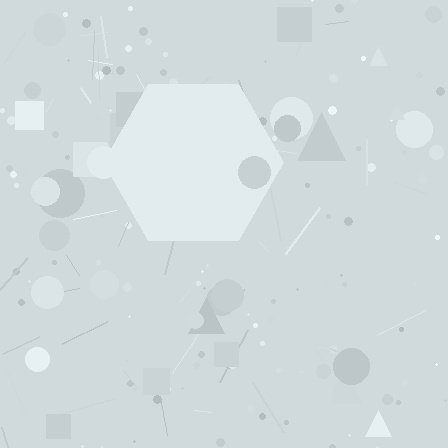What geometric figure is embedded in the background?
A hexagon is embedded in the background.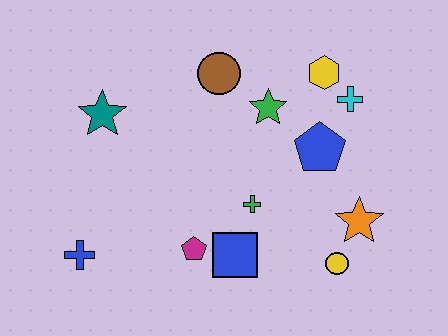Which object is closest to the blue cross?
The magenta pentagon is closest to the blue cross.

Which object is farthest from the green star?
The blue cross is farthest from the green star.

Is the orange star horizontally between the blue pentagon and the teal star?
No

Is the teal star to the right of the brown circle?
No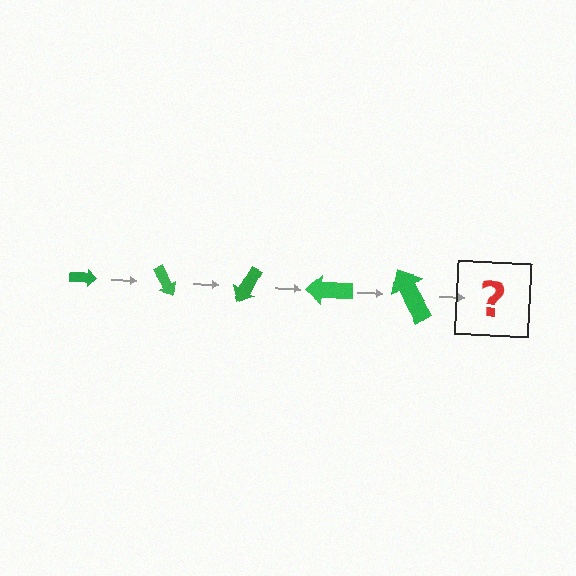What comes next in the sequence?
The next element should be an arrow, larger than the previous one and rotated 300 degrees from the start.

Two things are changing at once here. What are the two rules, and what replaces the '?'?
The two rules are that the arrow grows larger each step and it rotates 60 degrees each step. The '?' should be an arrow, larger than the previous one and rotated 300 degrees from the start.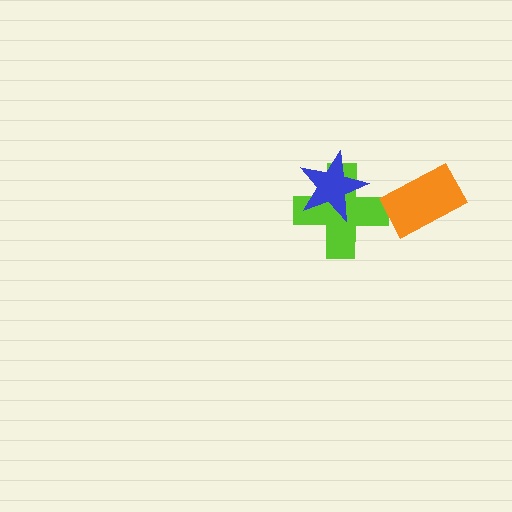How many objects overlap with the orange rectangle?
0 objects overlap with the orange rectangle.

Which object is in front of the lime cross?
The blue star is in front of the lime cross.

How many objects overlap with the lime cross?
1 object overlaps with the lime cross.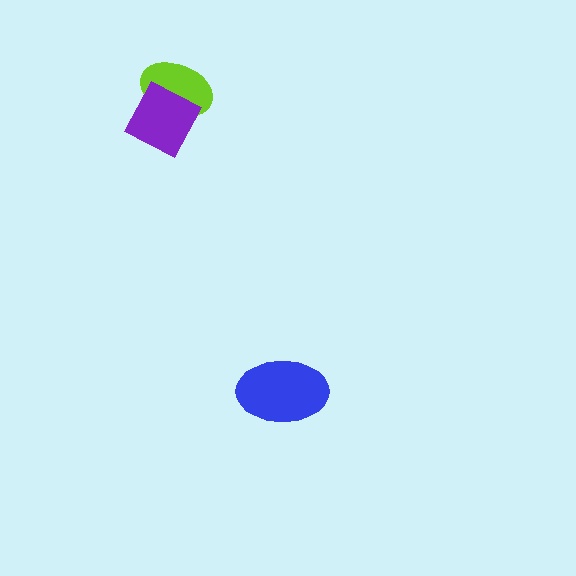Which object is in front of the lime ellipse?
The purple square is in front of the lime ellipse.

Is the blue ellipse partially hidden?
No, no other shape covers it.